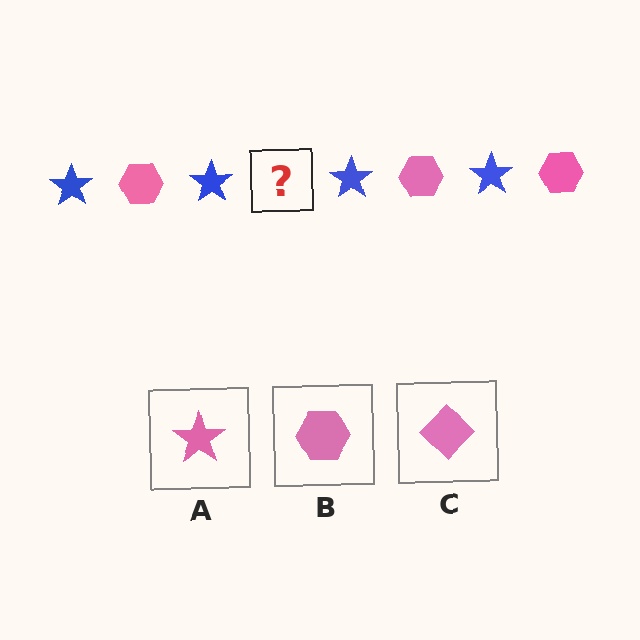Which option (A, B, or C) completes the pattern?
B.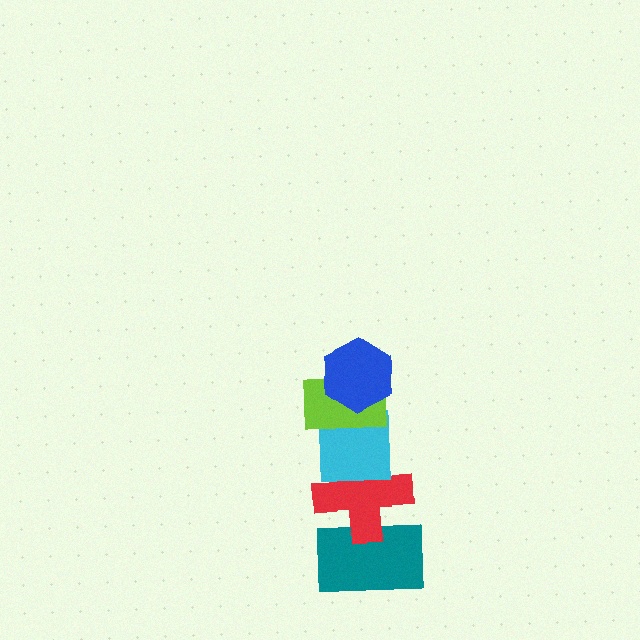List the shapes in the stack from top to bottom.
From top to bottom: the blue hexagon, the lime rectangle, the cyan square, the red cross, the teal rectangle.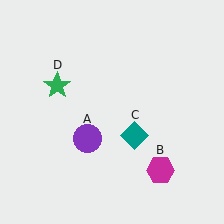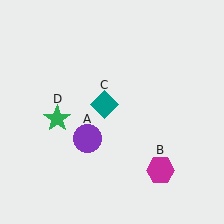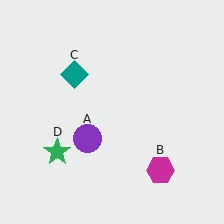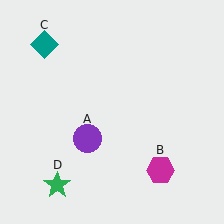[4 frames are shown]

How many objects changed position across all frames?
2 objects changed position: teal diamond (object C), green star (object D).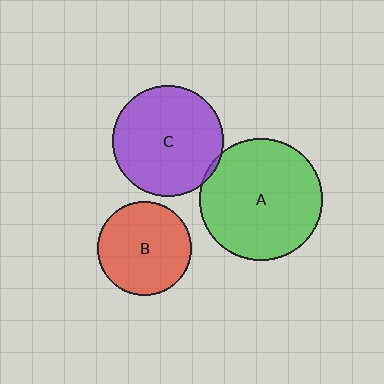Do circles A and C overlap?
Yes.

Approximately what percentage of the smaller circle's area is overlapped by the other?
Approximately 5%.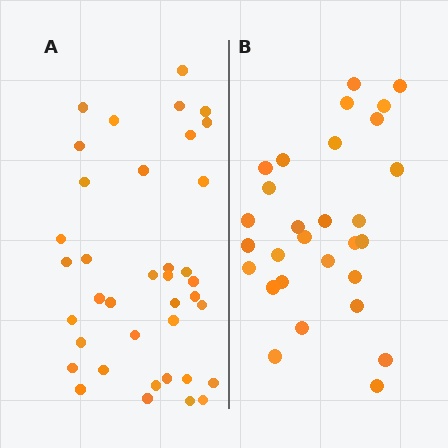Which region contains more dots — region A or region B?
Region A (the left region) has more dots.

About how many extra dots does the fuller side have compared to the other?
Region A has roughly 8 or so more dots than region B.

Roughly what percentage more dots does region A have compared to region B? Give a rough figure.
About 30% more.